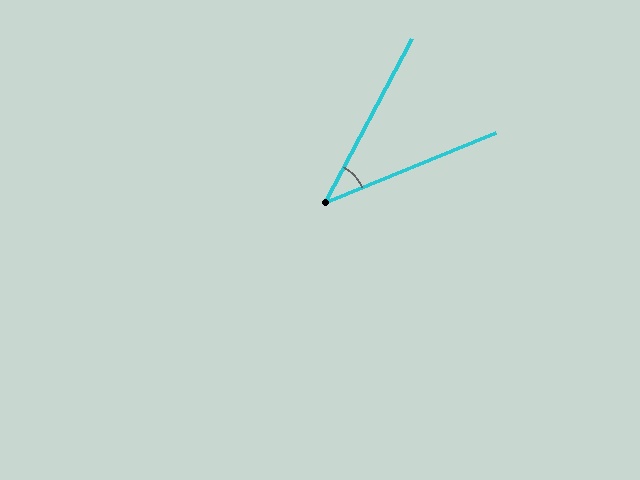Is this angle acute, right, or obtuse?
It is acute.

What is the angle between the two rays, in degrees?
Approximately 40 degrees.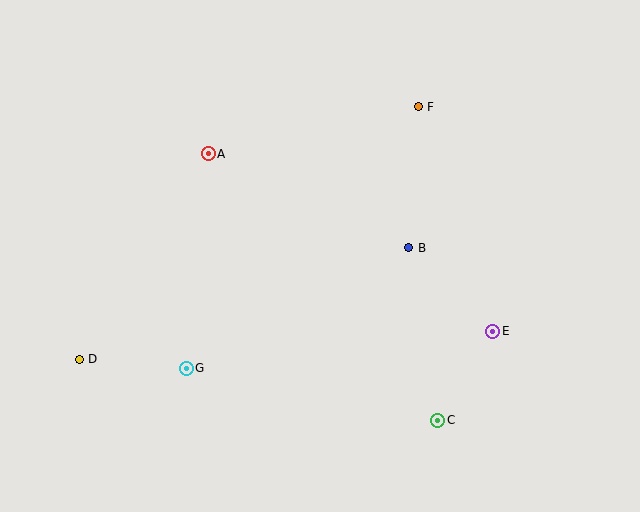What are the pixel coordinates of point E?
Point E is at (493, 331).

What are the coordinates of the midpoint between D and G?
The midpoint between D and G is at (133, 364).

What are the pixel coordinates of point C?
Point C is at (438, 420).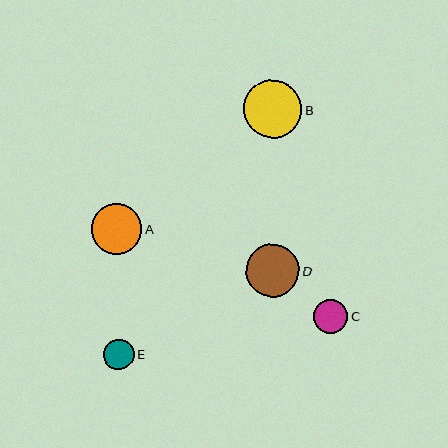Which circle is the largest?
Circle B is the largest with a size of approximately 58 pixels.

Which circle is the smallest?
Circle E is the smallest with a size of approximately 31 pixels.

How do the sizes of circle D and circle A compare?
Circle D and circle A are approximately the same size.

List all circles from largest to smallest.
From largest to smallest: B, D, A, C, E.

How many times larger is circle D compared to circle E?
Circle D is approximately 1.7 times the size of circle E.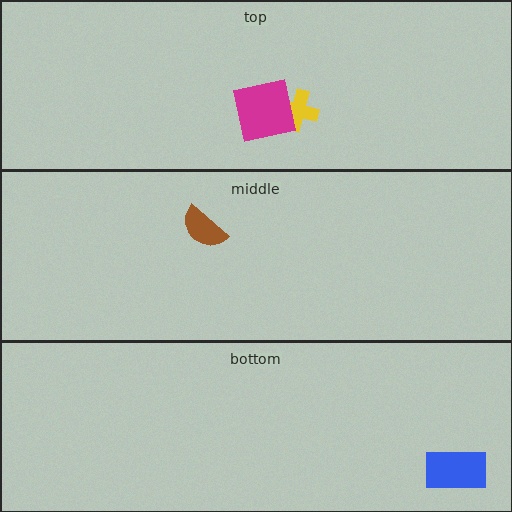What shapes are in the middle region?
The brown semicircle.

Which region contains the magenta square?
The top region.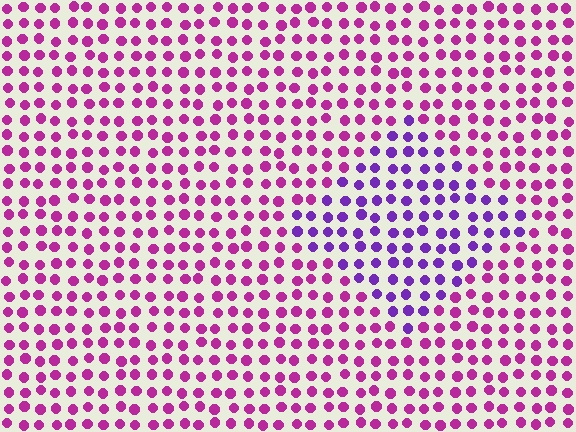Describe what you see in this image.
The image is filled with small magenta elements in a uniform arrangement. A diamond-shaped region is visible where the elements are tinted to a slightly different hue, forming a subtle color boundary.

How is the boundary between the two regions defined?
The boundary is defined purely by a slight shift in hue (about 41 degrees). Spacing, size, and orientation are identical on both sides.